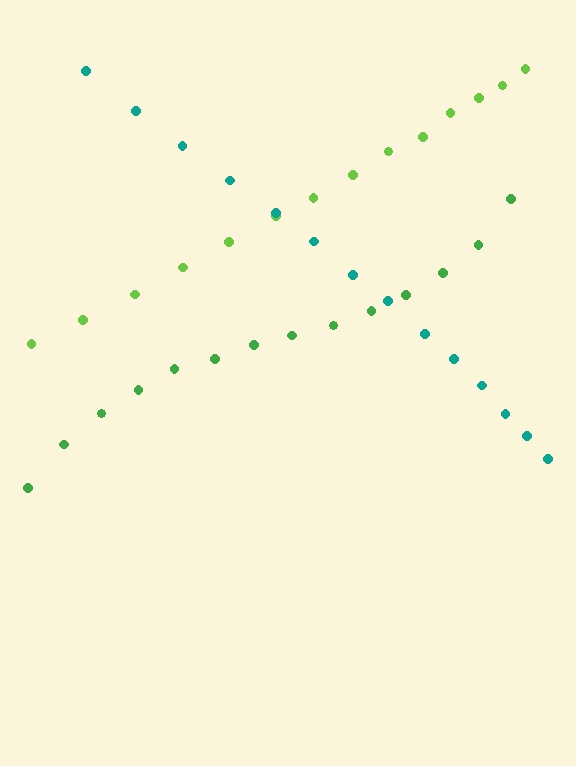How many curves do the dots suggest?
There are 3 distinct paths.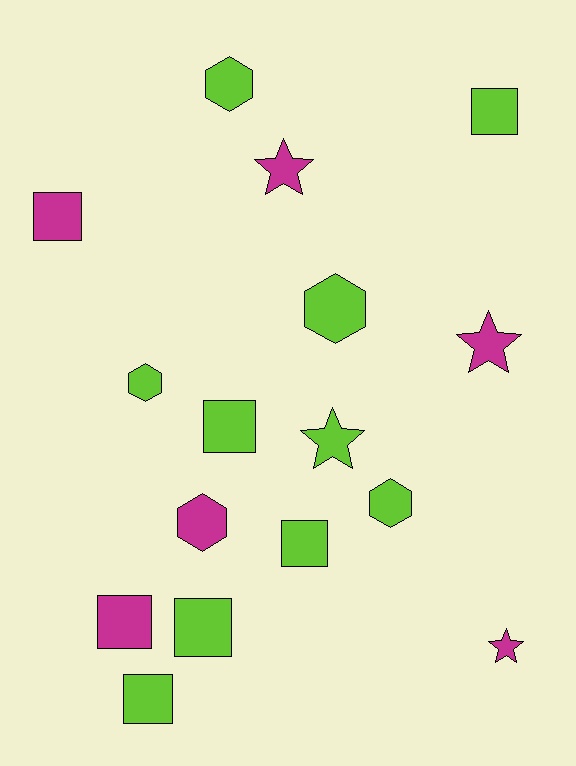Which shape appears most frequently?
Square, with 7 objects.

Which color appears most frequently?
Lime, with 10 objects.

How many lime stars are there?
There is 1 lime star.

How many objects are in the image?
There are 16 objects.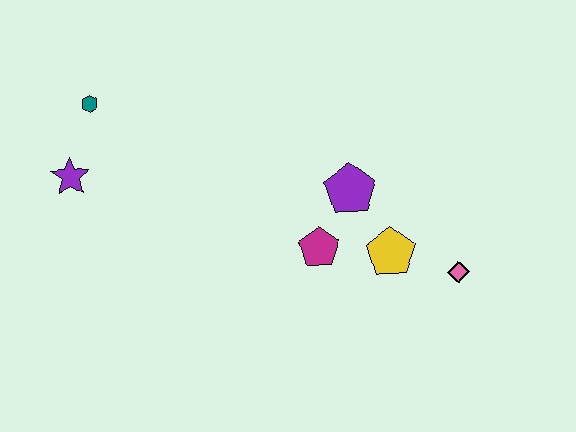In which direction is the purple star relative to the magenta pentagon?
The purple star is to the left of the magenta pentagon.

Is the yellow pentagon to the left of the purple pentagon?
No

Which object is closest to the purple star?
The teal hexagon is closest to the purple star.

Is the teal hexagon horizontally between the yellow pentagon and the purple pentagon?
No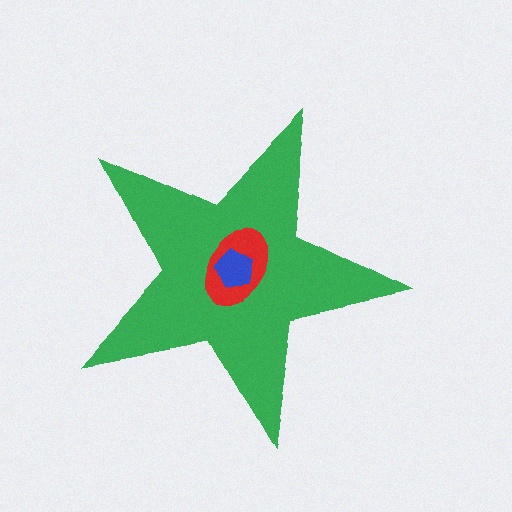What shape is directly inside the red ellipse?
The blue pentagon.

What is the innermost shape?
The blue pentagon.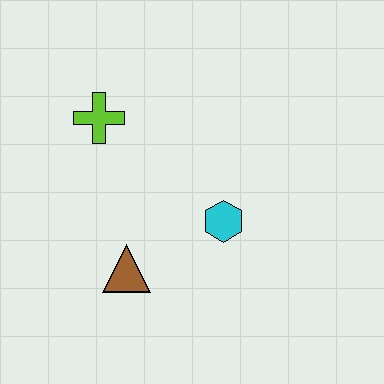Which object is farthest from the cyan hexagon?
The lime cross is farthest from the cyan hexagon.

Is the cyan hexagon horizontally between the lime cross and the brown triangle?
No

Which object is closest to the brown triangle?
The cyan hexagon is closest to the brown triangle.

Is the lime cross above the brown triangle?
Yes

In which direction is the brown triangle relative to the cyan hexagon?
The brown triangle is to the left of the cyan hexagon.